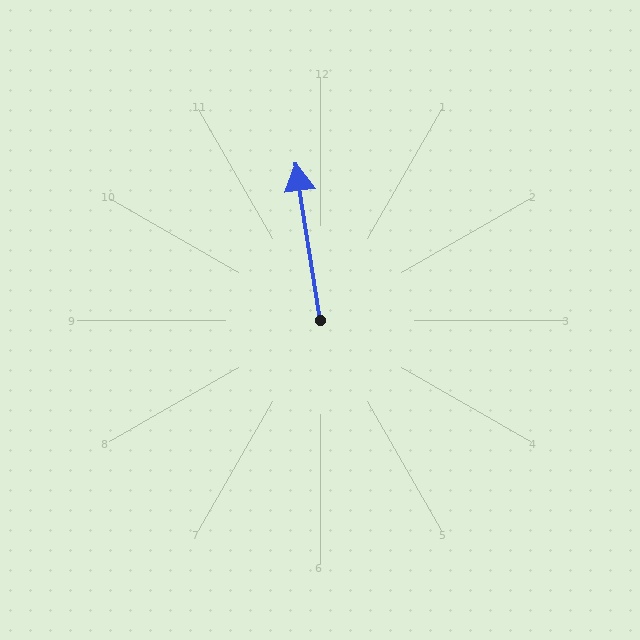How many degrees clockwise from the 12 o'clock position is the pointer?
Approximately 351 degrees.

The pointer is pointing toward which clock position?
Roughly 12 o'clock.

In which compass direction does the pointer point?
North.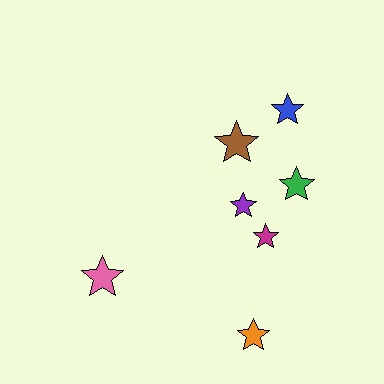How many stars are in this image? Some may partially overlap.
There are 7 stars.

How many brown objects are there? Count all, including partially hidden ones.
There is 1 brown object.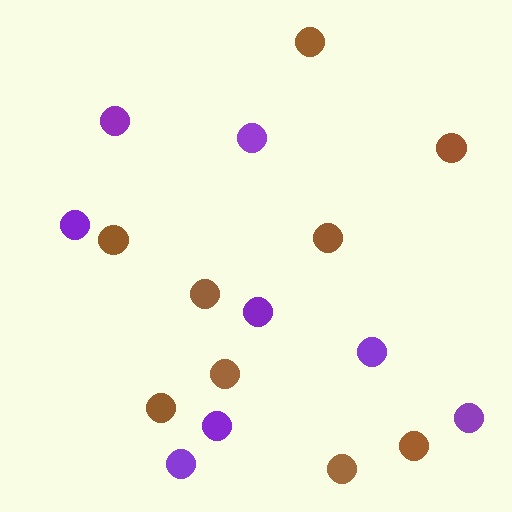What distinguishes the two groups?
There are 2 groups: one group of brown circles (9) and one group of purple circles (8).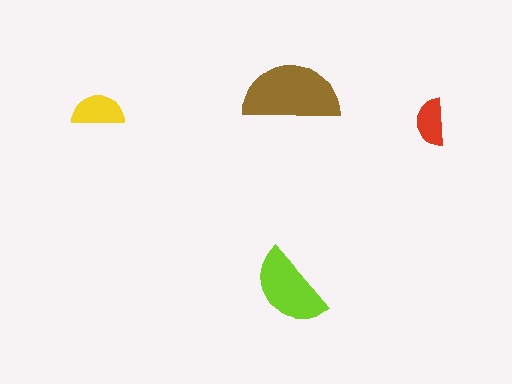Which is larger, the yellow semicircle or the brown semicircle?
The brown one.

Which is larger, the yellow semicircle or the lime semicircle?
The lime one.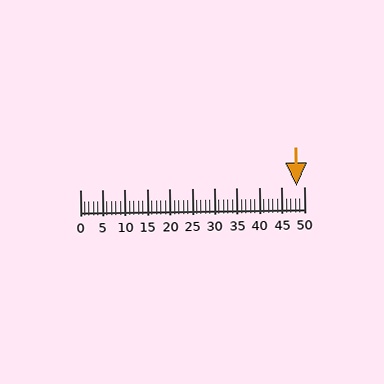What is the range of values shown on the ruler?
The ruler shows values from 0 to 50.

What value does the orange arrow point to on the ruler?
The orange arrow points to approximately 48.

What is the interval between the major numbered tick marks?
The major tick marks are spaced 5 units apart.